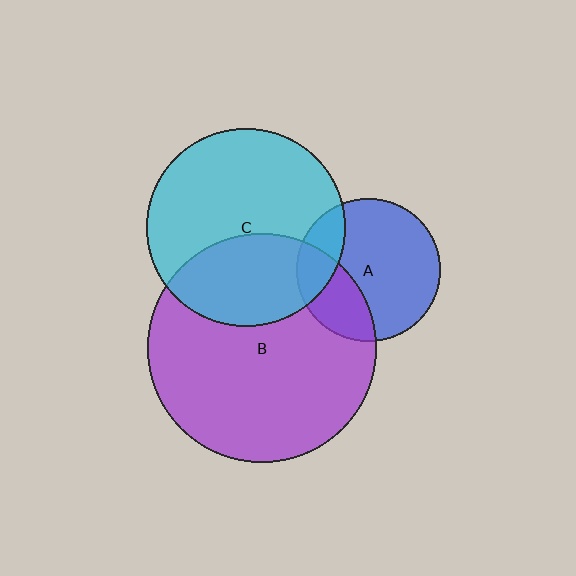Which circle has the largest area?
Circle B (purple).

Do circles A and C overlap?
Yes.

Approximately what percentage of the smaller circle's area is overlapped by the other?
Approximately 20%.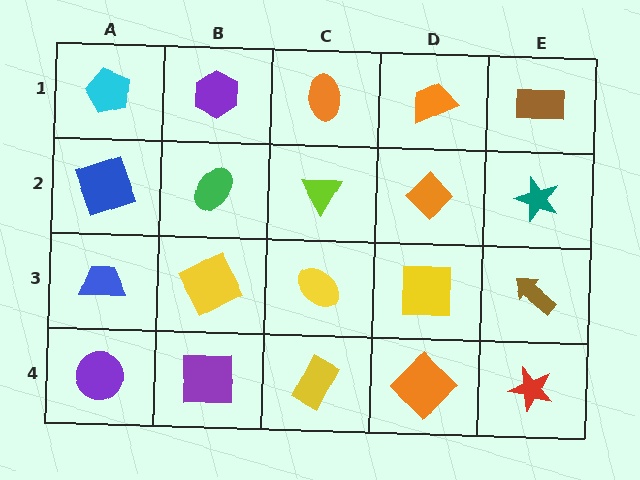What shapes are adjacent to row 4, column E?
A brown arrow (row 3, column E), an orange diamond (row 4, column D).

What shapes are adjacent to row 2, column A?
A cyan pentagon (row 1, column A), a blue trapezoid (row 3, column A), a green ellipse (row 2, column B).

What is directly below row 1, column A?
A blue square.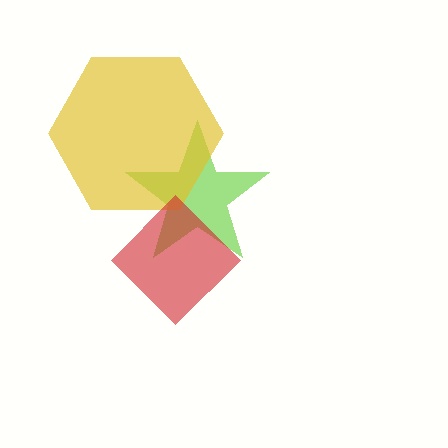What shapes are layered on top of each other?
The layered shapes are: a lime star, a yellow hexagon, a red diamond.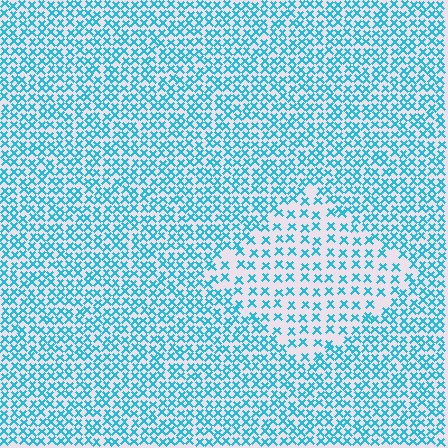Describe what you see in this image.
The image contains small cyan elements arranged at two different densities. A diamond-shaped region is visible where the elements are less densely packed than the surrounding area.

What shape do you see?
I see a diamond.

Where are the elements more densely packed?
The elements are more densely packed outside the diamond boundary.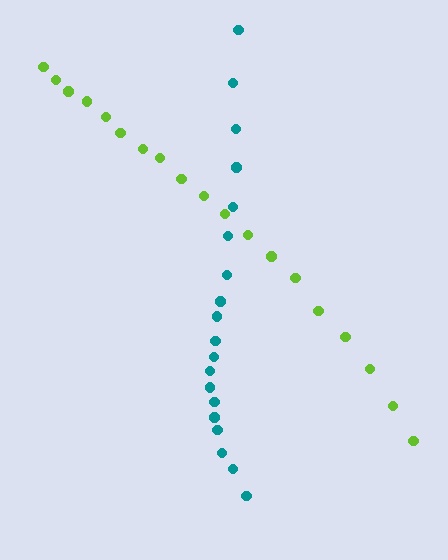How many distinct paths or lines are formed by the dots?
There are 2 distinct paths.